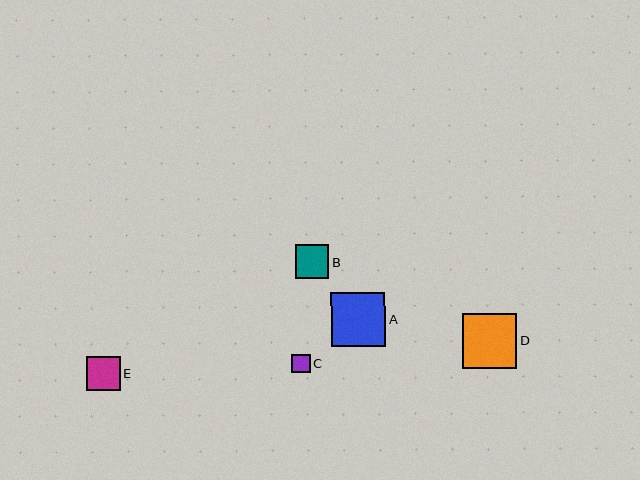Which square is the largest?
Square D is the largest with a size of approximately 54 pixels.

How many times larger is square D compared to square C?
Square D is approximately 3.0 times the size of square C.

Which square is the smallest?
Square C is the smallest with a size of approximately 18 pixels.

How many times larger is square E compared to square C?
Square E is approximately 1.9 times the size of square C.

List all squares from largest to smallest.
From largest to smallest: D, A, E, B, C.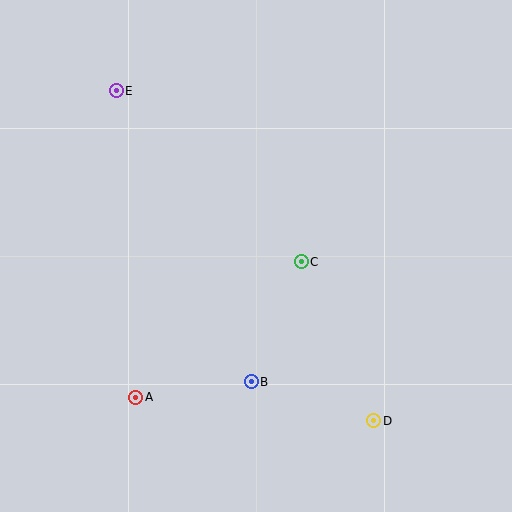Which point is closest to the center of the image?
Point C at (301, 262) is closest to the center.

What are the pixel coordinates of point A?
Point A is at (136, 397).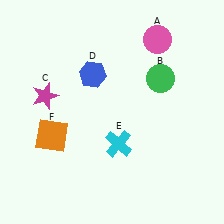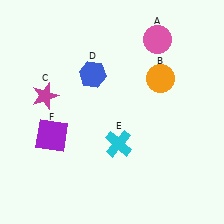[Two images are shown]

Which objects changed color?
B changed from green to orange. F changed from orange to purple.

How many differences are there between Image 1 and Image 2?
There are 2 differences between the two images.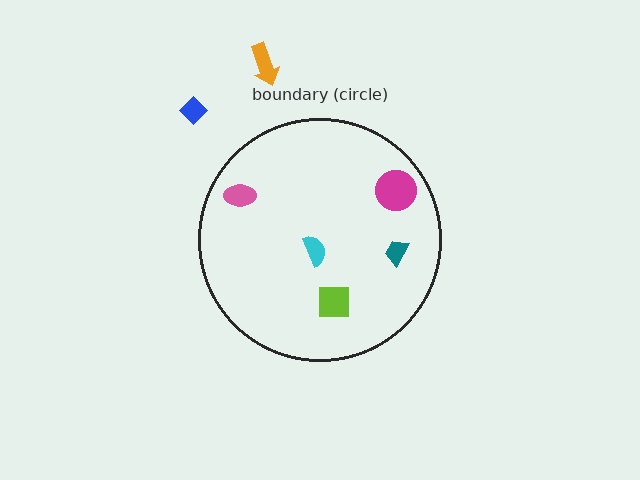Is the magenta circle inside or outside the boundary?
Inside.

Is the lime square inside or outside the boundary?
Inside.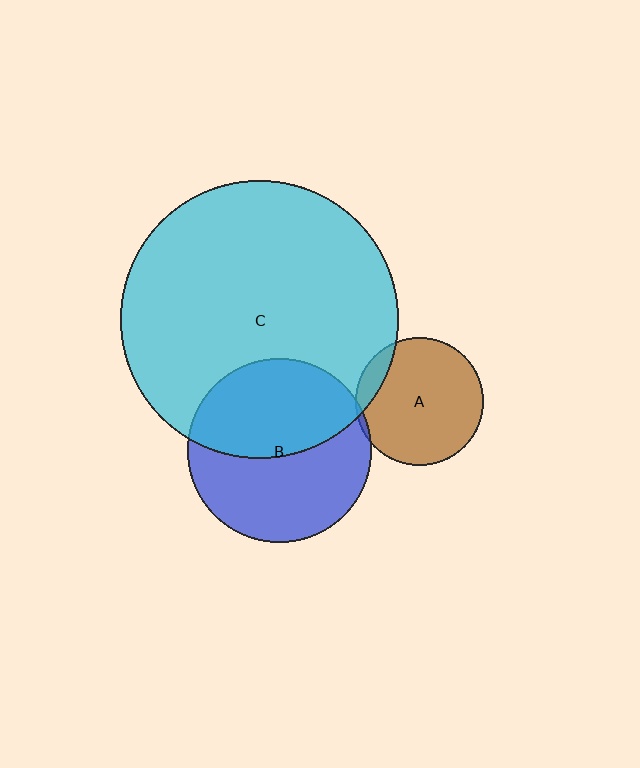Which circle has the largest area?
Circle C (cyan).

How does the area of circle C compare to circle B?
Approximately 2.3 times.